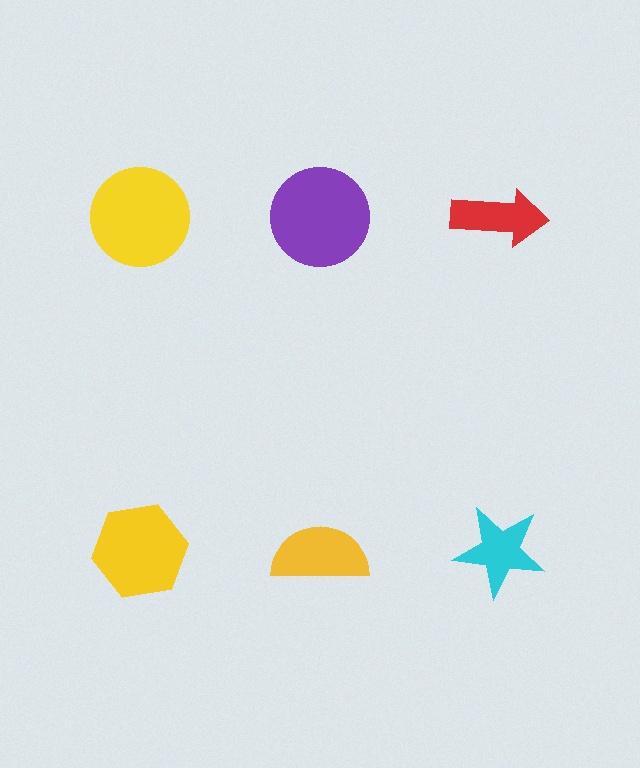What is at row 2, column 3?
A cyan star.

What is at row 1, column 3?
A red arrow.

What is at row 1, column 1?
A yellow circle.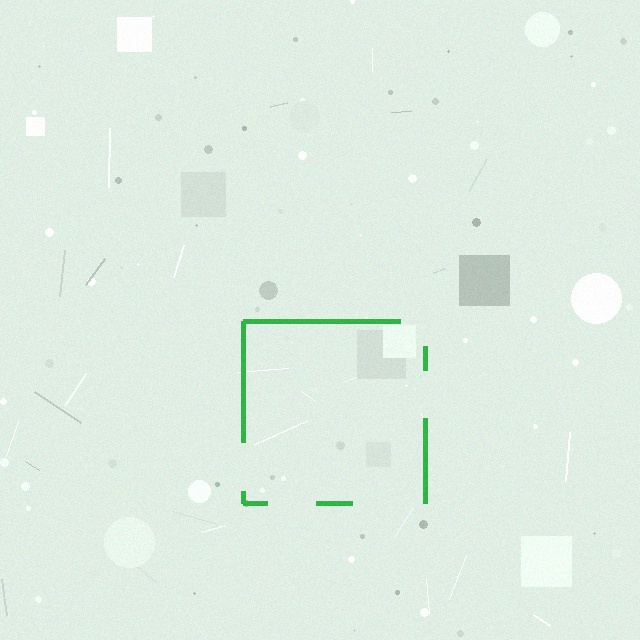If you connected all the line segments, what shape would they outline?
They would outline a square.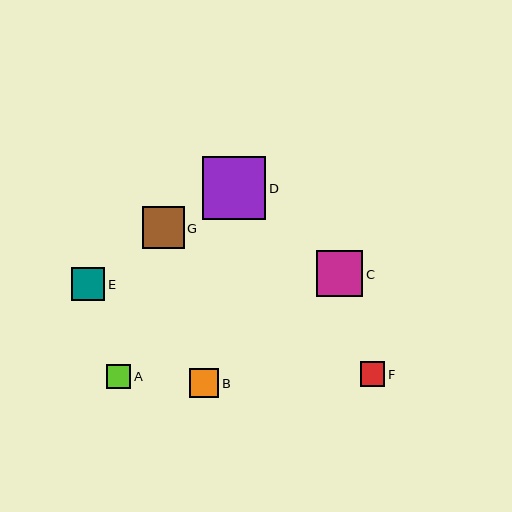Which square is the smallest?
Square A is the smallest with a size of approximately 24 pixels.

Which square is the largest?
Square D is the largest with a size of approximately 64 pixels.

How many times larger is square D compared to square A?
Square D is approximately 2.6 times the size of square A.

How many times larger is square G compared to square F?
Square G is approximately 1.7 times the size of square F.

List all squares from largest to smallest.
From largest to smallest: D, C, G, E, B, F, A.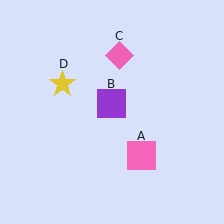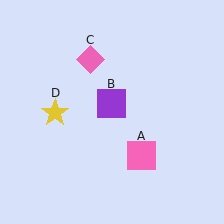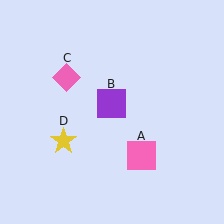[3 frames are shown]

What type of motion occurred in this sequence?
The pink diamond (object C), yellow star (object D) rotated counterclockwise around the center of the scene.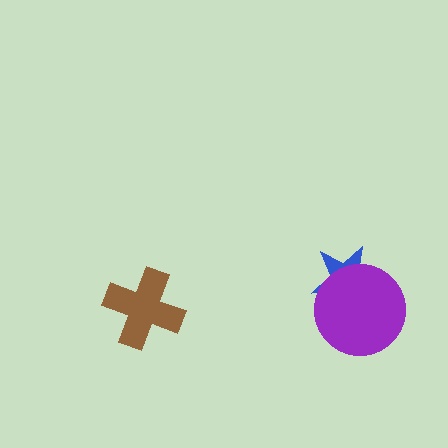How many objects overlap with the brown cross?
0 objects overlap with the brown cross.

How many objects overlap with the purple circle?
1 object overlaps with the purple circle.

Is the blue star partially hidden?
Yes, it is partially covered by another shape.